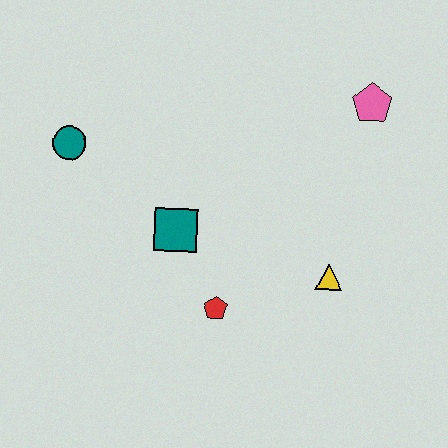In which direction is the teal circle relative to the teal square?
The teal circle is to the left of the teal square.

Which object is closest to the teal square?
The red pentagon is closest to the teal square.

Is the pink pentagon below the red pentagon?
No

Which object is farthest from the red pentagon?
The pink pentagon is farthest from the red pentagon.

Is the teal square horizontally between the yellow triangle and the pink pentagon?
No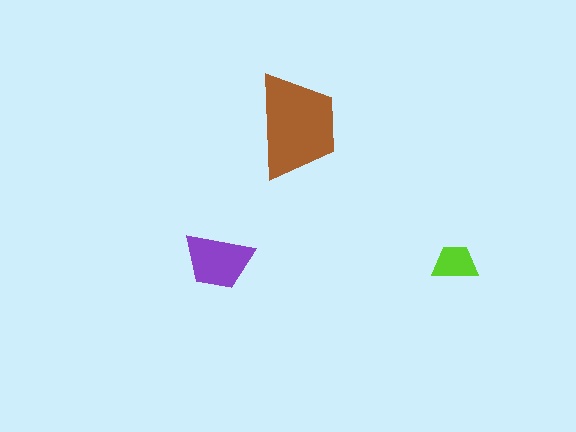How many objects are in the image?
There are 3 objects in the image.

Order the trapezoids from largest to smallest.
the brown one, the purple one, the lime one.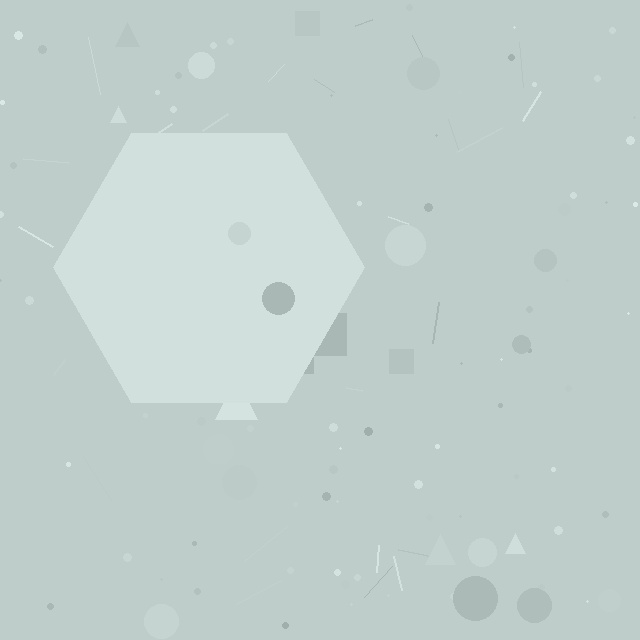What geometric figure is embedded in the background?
A hexagon is embedded in the background.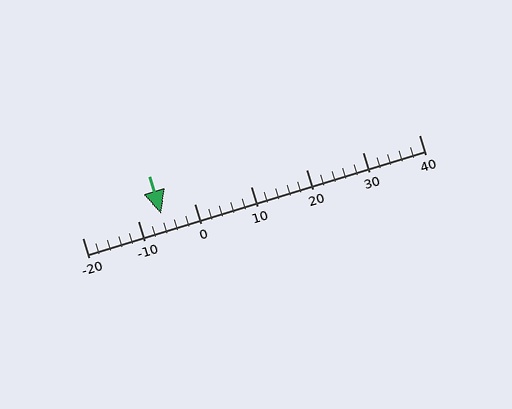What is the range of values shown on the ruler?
The ruler shows values from -20 to 40.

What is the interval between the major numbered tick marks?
The major tick marks are spaced 10 units apart.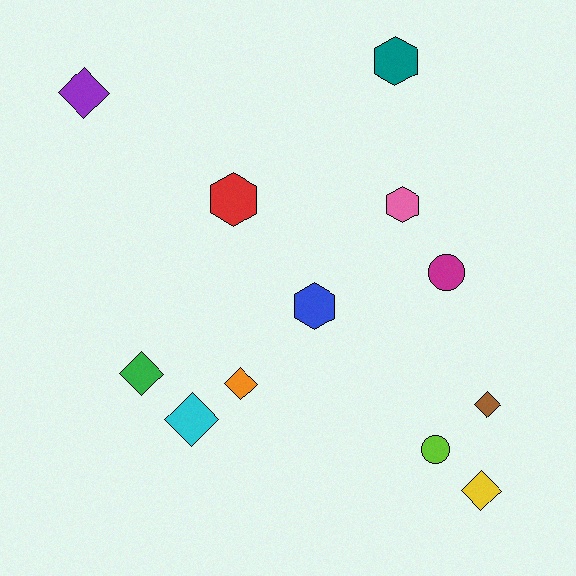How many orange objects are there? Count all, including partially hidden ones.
There is 1 orange object.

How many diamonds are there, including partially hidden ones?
There are 6 diamonds.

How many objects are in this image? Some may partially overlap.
There are 12 objects.